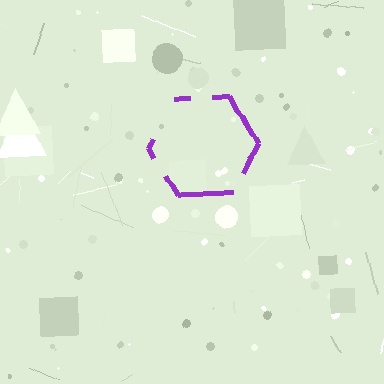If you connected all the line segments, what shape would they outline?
They would outline a hexagon.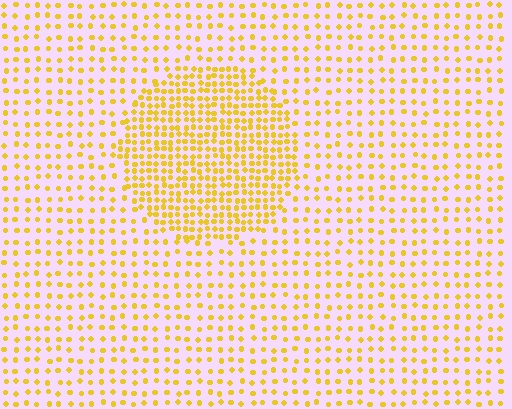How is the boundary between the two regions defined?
The boundary is defined by a change in element density (approximately 2.2x ratio). All elements are the same color, size, and shape.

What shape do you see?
I see a circle.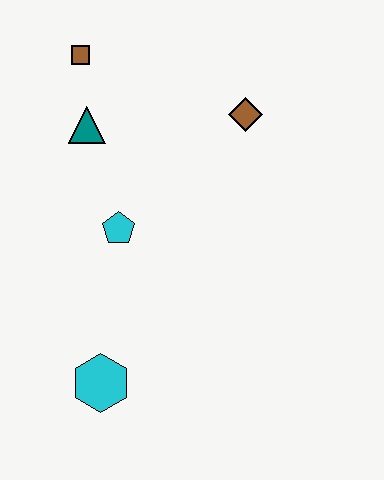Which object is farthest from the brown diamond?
The cyan hexagon is farthest from the brown diamond.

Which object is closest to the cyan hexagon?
The cyan pentagon is closest to the cyan hexagon.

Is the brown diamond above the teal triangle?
Yes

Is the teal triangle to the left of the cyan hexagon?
Yes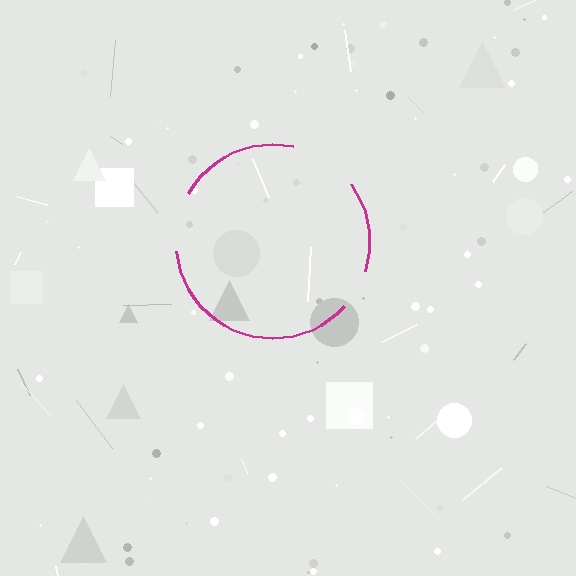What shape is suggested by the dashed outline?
The dashed outline suggests a circle.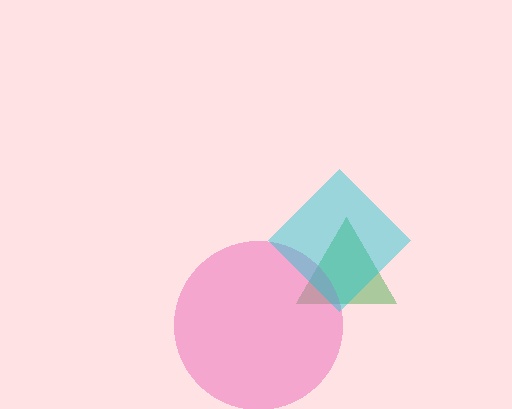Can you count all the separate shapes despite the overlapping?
Yes, there are 3 separate shapes.